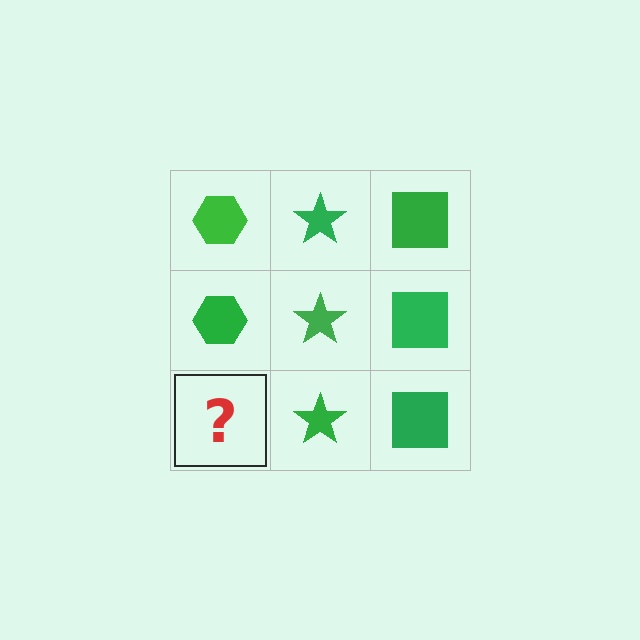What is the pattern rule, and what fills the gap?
The rule is that each column has a consistent shape. The gap should be filled with a green hexagon.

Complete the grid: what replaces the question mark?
The question mark should be replaced with a green hexagon.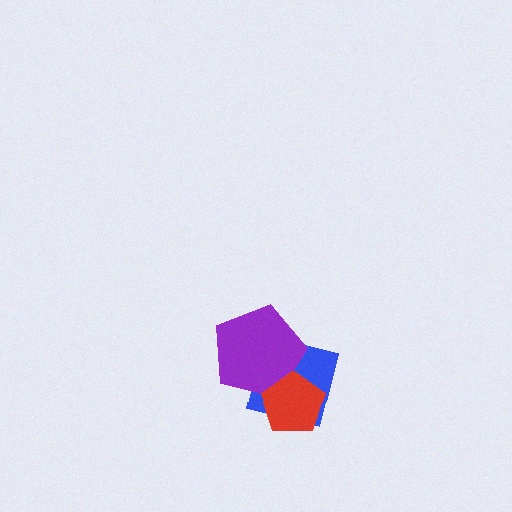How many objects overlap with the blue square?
2 objects overlap with the blue square.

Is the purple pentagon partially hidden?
Yes, it is partially covered by another shape.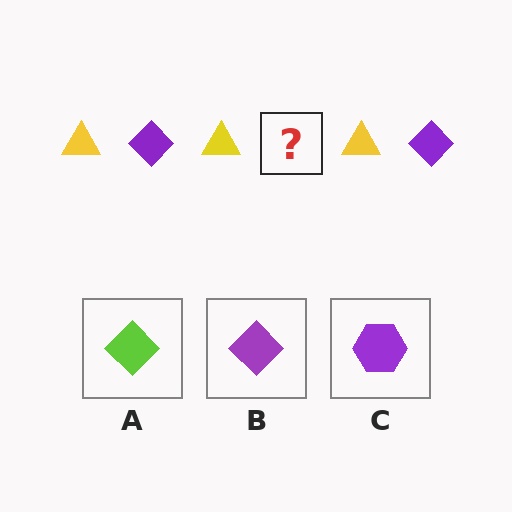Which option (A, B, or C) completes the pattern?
B.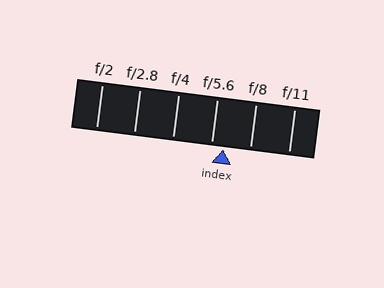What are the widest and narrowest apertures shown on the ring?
The widest aperture shown is f/2 and the narrowest is f/11.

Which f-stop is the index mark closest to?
The index mark is closest to f/5.6.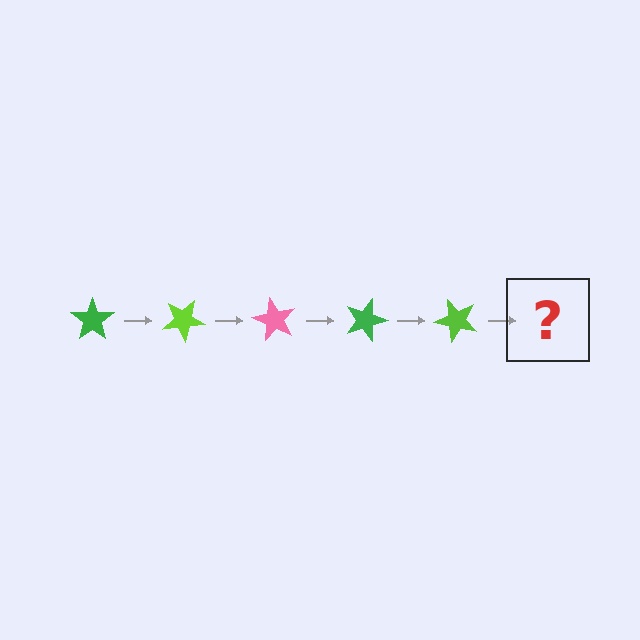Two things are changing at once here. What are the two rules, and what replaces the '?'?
The two rules are that it rotates 30 degrees each step and the color cycles through green, lime, and pink. The '?' should be a pink star, rotated 150 degrees from the start.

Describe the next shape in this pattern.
It should be a pink star, rotated 150 degrees from the start.